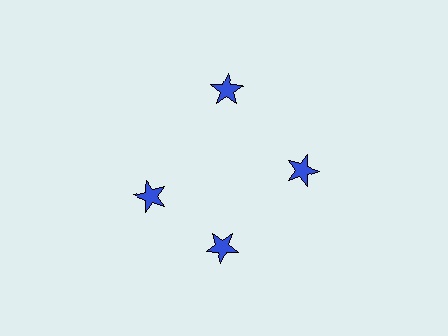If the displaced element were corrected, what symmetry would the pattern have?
It would have 4-fold rotational symmetry — the pattern would map onto itself every 90 degrees.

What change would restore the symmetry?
The symmetry would be restored by rotating it back into even spacing with its neighbors so that all 4 stars sit at equal angles and equal distance from the center.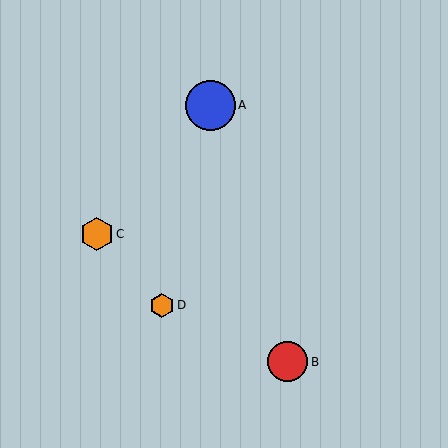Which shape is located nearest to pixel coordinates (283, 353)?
The red circle (labeled B) at (288, 362) is nearest to that location.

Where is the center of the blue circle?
The center of the blue circle is at (210, 105).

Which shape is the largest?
The blue circle (labeled A) is the largest.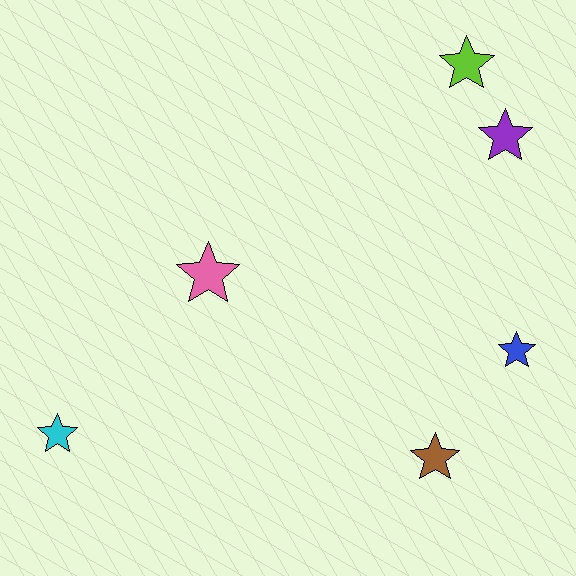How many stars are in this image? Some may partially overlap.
There are 6 stars.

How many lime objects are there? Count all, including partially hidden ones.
There is 1 lime object.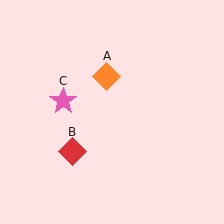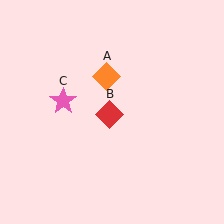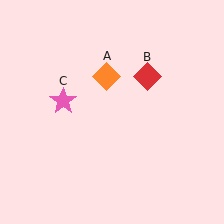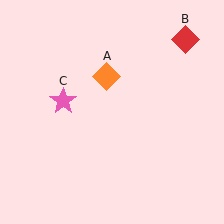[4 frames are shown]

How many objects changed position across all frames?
1 object changed position: red diamond (object B).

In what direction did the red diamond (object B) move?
The red diamond (object B) moved up and to the right.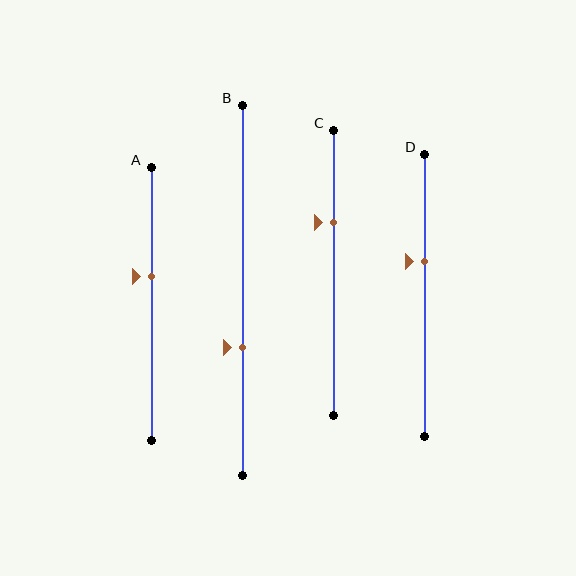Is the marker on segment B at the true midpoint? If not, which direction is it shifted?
No, the marker on segment B is shifted downward by about 15% of the segment length.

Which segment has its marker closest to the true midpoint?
Segment A has its marker closest to the true midpoint.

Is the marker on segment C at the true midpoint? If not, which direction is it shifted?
No, the marker on segment C is shifted upward by about 18% of the segment length.